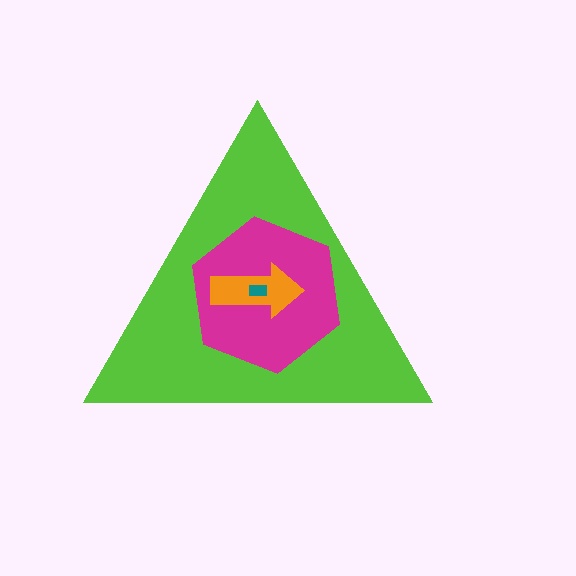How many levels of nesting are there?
4.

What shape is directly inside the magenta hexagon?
The orange arrow.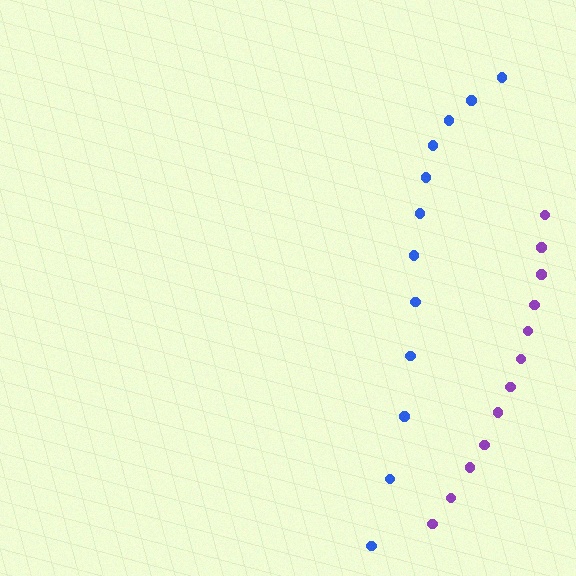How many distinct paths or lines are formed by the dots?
There are 2 distinct paths.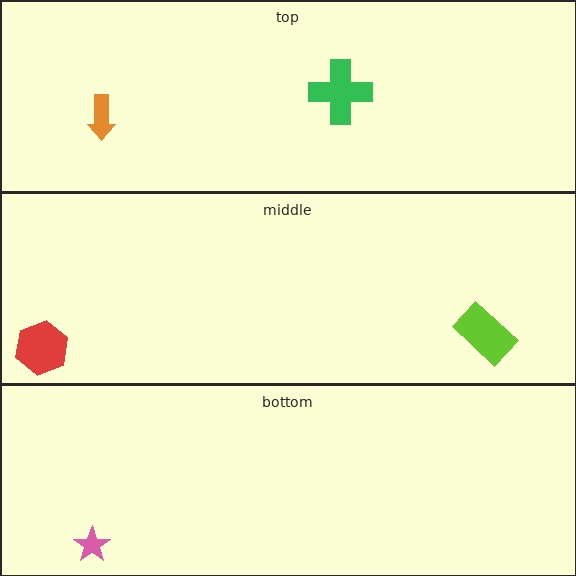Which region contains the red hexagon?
The middle region.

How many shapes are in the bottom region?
1.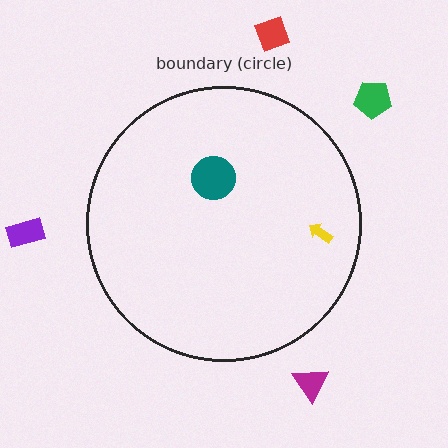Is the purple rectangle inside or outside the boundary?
Outside.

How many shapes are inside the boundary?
2 inside, 4 outside.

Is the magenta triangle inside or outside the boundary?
Outside.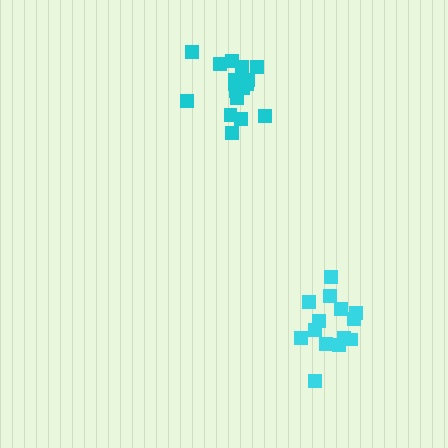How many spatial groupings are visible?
There are 2 spatial groupings.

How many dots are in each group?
Group 1: 18 dots, Group 2: 14 dots (32 total).